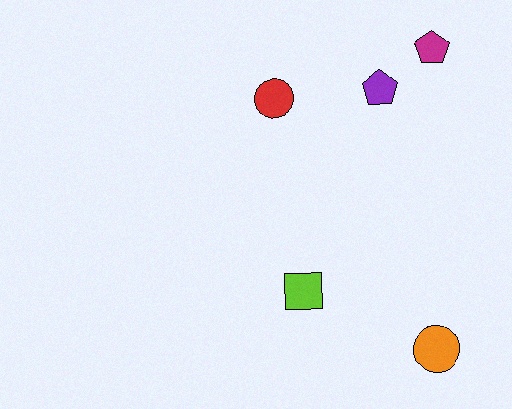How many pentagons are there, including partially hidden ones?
There are 2 pentagons.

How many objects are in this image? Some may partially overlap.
There are 5 objects.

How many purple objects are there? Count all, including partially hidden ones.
There is 1 purple object.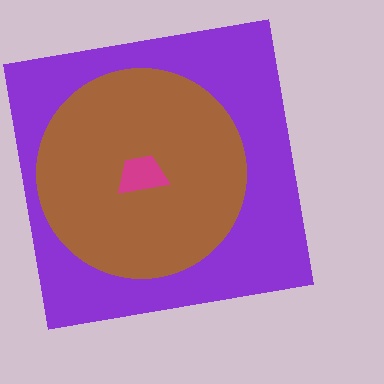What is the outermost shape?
The purple square.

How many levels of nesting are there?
3.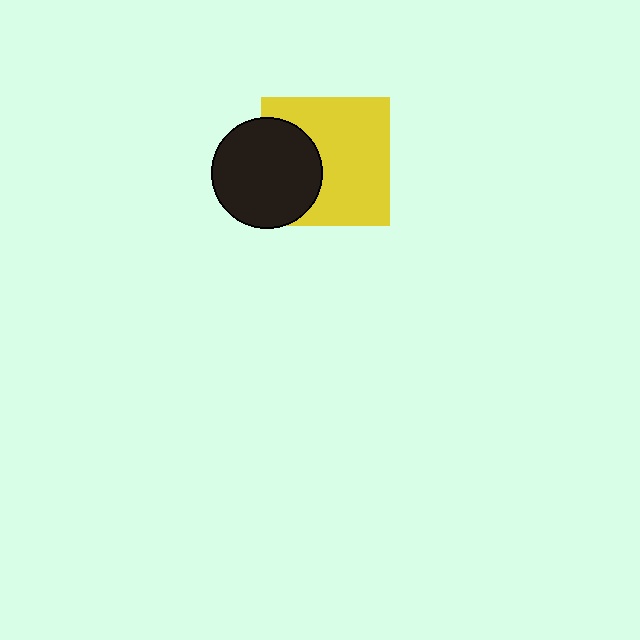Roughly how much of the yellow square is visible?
Most of it is visible (roughly 67%).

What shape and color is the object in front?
The object in front is a black circle.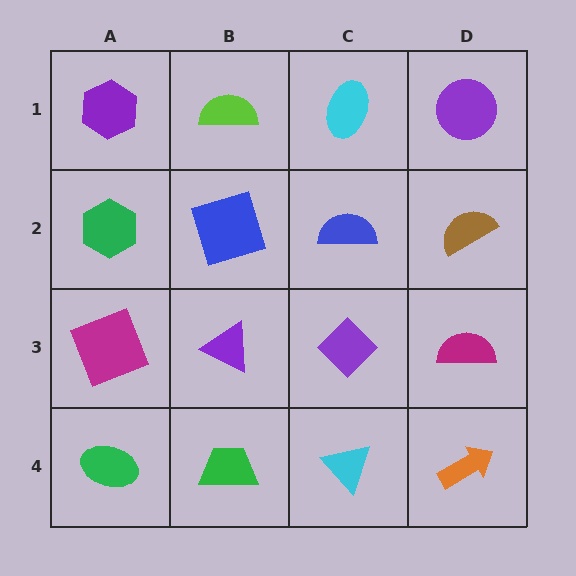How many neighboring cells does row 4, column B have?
3.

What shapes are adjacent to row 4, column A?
A magenta square (row 3, column A), a green trapezoid (row 4, column B).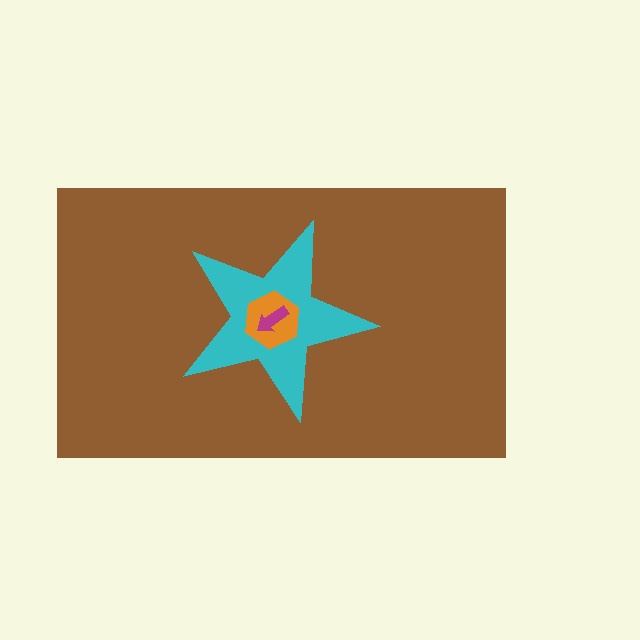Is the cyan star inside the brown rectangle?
Yes.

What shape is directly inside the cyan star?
The orange hexagon.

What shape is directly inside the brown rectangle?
The cyan star.